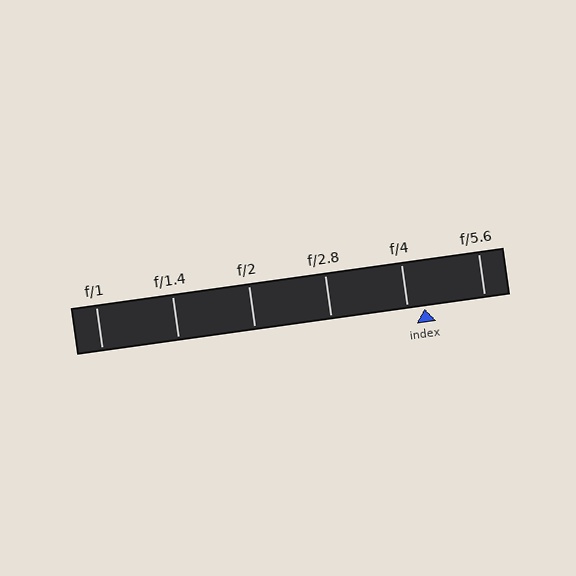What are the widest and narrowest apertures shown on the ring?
The widest aperture shown is f/1 and the narrowest is f/5.6.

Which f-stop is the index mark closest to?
The index mark is closest to f/4.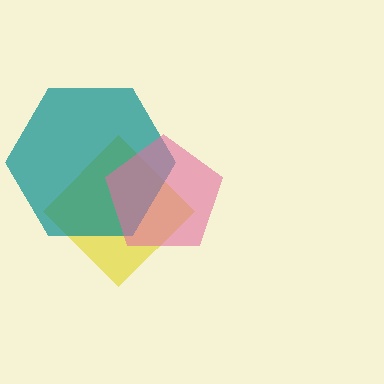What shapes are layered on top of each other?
The layered shapes are: a yellow diamond, a teal hexagon, a pink pentagon.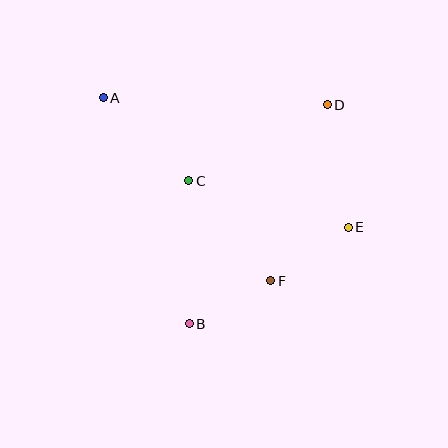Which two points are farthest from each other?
Points A and E are farthest from each other.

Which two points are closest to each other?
Points B and F are closest to each other.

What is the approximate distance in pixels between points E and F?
The distance between E and F is approximately 94 pixels.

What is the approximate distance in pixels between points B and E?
The distance between B and E is approximately 186 pixels.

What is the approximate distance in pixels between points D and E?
The distance between D and E is approximately 124 pixels.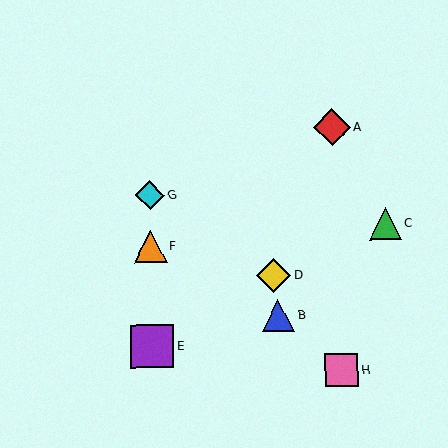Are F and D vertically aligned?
No, F is at x≈150 and D is at x≈274.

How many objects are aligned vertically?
3 objects (E, F, G) are aligned vertically.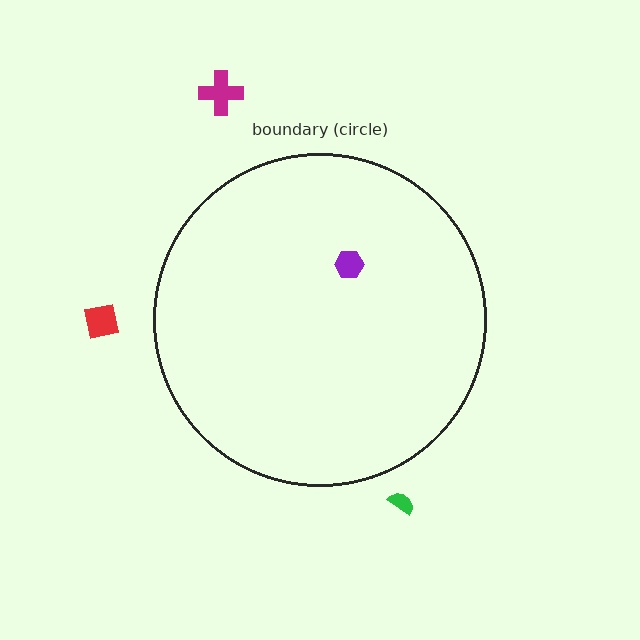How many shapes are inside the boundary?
1 inside, 3 outside.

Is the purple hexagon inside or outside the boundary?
Inside.